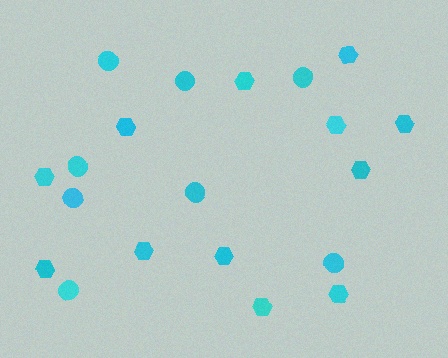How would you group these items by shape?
There are 2 groups: one group of hexagons (12) and one group of circles (8).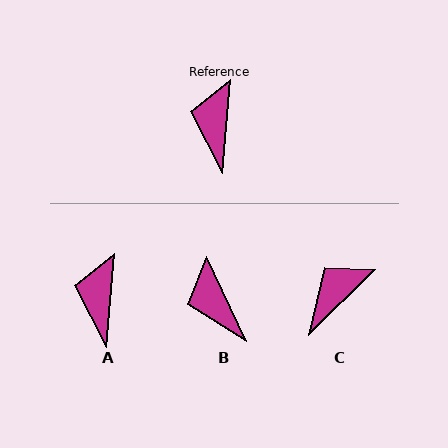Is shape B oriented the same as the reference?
No, it is off by about 31 degrees.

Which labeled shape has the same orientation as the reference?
A.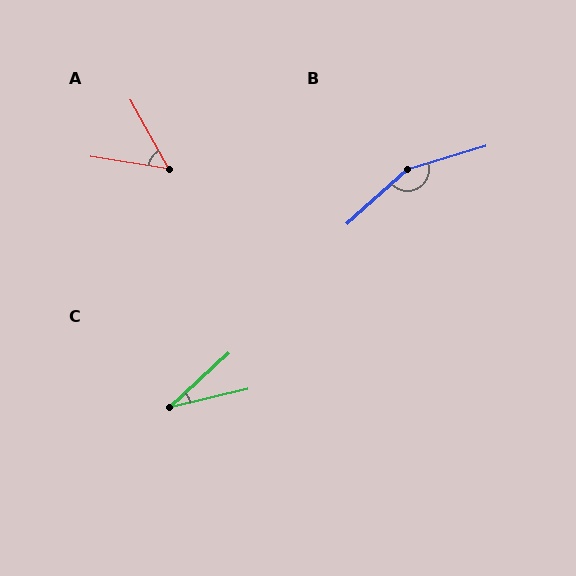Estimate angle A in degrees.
Approximately 51 degrees.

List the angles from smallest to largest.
C (30°), A (51°), B (155°).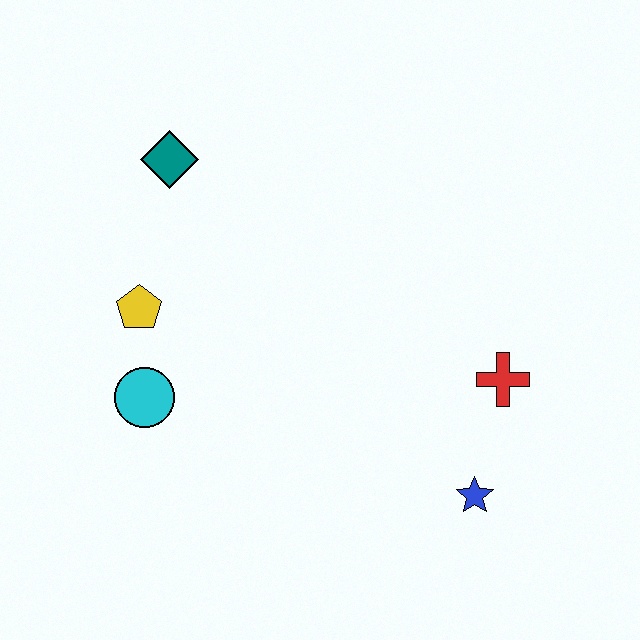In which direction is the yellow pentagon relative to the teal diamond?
The yellow pentagon is below the teal diamond.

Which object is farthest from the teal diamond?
The blue star is farthest from the teal diamond.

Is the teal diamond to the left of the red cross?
Yes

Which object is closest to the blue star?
The red cross is closest to the blue star.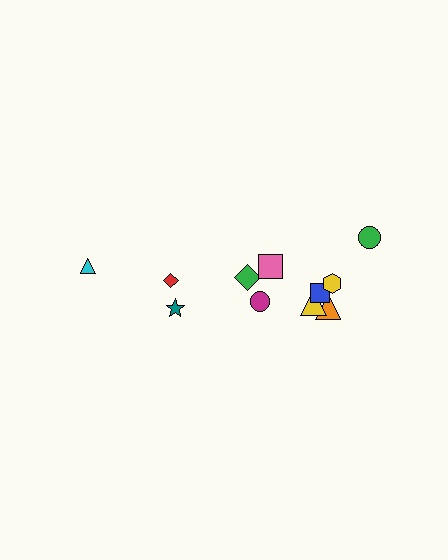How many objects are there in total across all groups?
There are 11 objects.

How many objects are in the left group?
There are 3 objects.